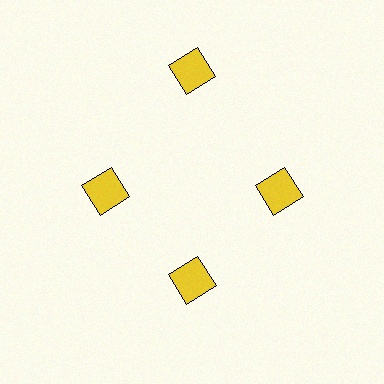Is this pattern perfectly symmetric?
No. The 4 yellow squares are arranged in a ring, but one element near the 12 o'clock position is pushed outward from the center, breaking the 4-fold rotational symmetry.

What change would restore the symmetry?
The symmetry would be restored by moving it inward, back onto the ring so that all 4 squares sit at equal angles and equal distance from the center.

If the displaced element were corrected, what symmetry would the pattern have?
It would have 4-fold rotational symmetry — the pattern would map onto itself every 90 degrees.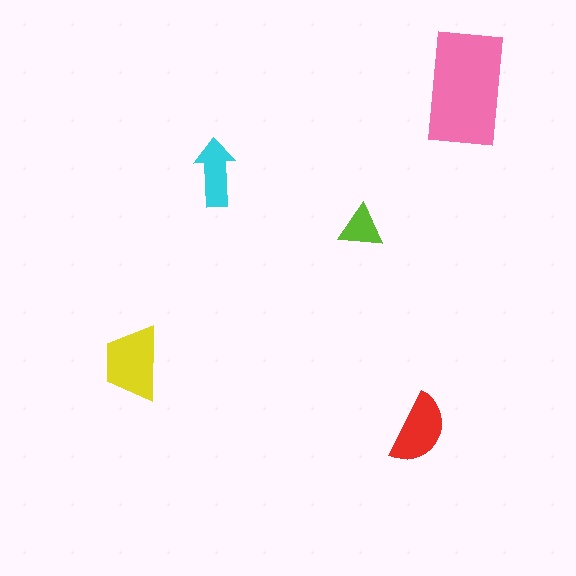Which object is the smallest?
The lime triangle.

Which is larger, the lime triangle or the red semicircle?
The red semicircle.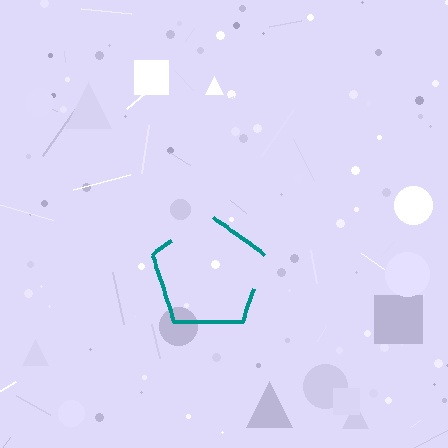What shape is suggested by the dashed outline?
The dashed outline suggests a pentagon.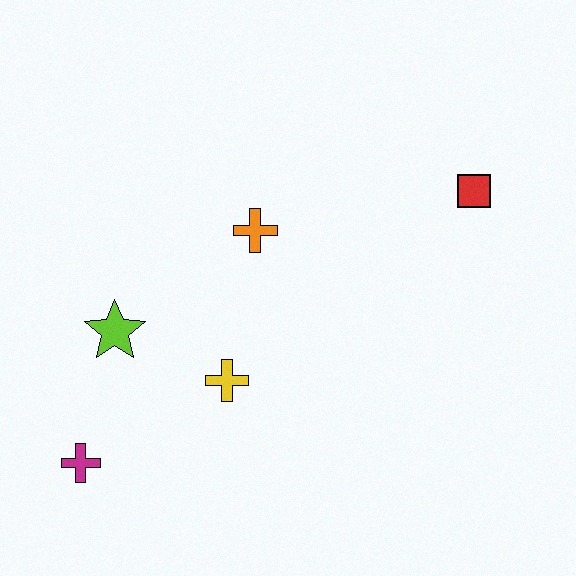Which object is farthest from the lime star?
The red square is farthest from the lime star.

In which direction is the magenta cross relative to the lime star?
The magenta cross is below the lime star.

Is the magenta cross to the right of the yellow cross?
No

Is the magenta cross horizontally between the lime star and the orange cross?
No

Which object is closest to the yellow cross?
The lime star is closest to the yellow cross.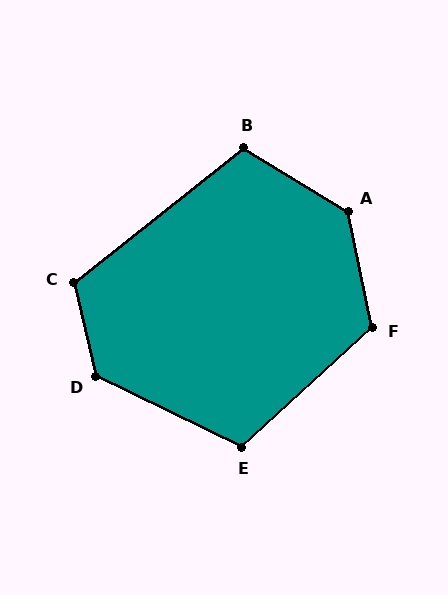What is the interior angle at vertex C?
Approximately 116 degrees (obtuse).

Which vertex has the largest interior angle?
A, at approximately 133 degrees.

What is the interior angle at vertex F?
Approximately 121 degrees (obtuse).